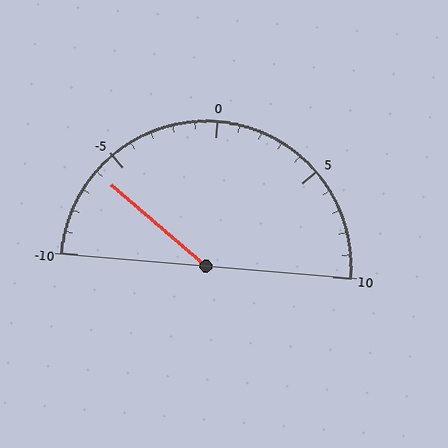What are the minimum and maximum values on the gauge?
The gauge ranges from -10 to 10.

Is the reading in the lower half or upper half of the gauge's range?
The reading is in the lower half of the range (-10 to 10).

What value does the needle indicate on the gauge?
The needle indicates approximately -6.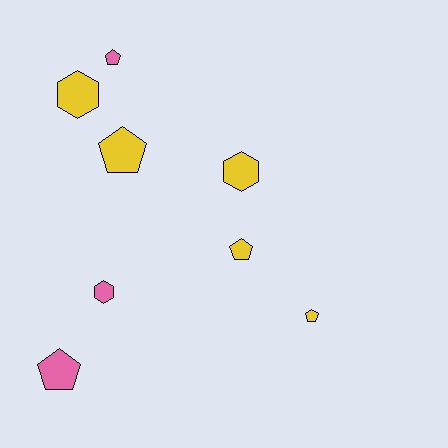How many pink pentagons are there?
There are 2 pink pentagons.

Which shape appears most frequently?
Pentagon, with 5 objects.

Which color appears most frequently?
Yellow, with 5 objects.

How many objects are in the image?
There are 8 objects.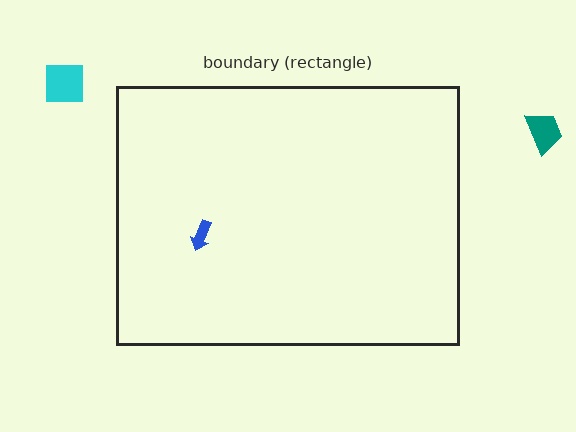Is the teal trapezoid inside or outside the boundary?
Outside.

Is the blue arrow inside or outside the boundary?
Inside.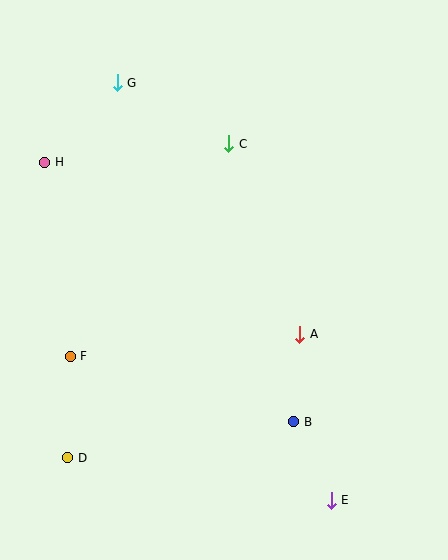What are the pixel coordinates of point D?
Point D is at (68, 458).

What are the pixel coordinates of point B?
Point B is at (294, 422).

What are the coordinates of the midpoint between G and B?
The midpoint between G and B is at (205, 252).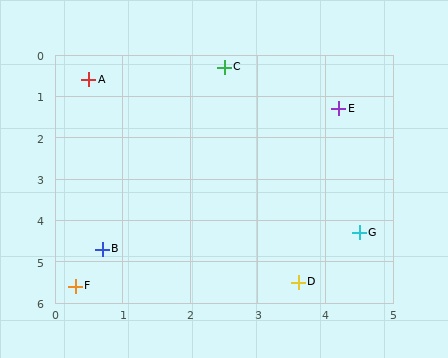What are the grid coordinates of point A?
Point A is at approximately (0.5, 0.6).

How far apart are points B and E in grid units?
Points B and E are about 4.9 grid units apart.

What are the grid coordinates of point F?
Point F is at approximately (0.3, 5.6).